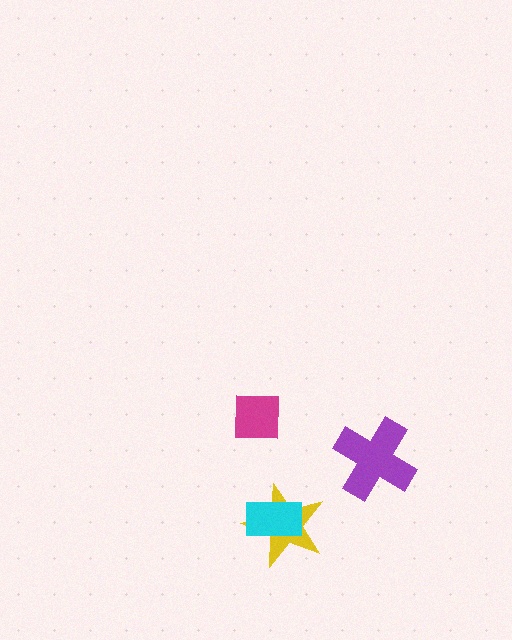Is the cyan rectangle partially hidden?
No, no other shape covers it.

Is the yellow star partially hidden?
Yes, it is partially covered by another shape.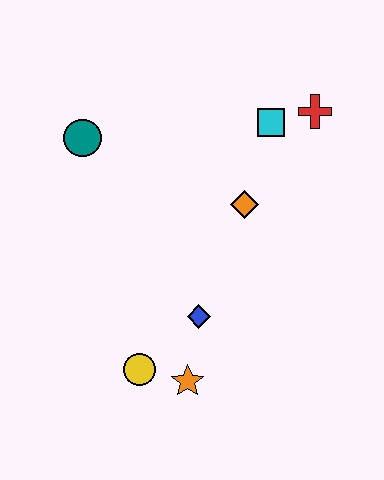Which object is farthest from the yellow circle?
The red cross is farthest from the yellow circle.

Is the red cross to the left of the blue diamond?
No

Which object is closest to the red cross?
The cyan square is closest to the red cross.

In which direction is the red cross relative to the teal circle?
The red cross is to the right of the teal circle.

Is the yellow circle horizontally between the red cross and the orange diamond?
No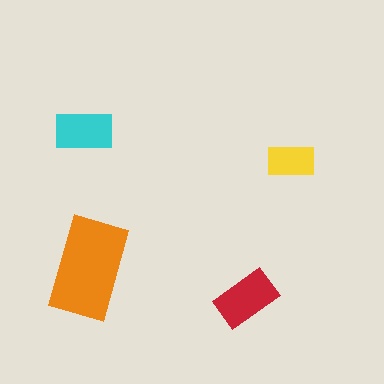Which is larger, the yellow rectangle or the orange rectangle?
The orange one.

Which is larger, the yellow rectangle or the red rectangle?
The red one.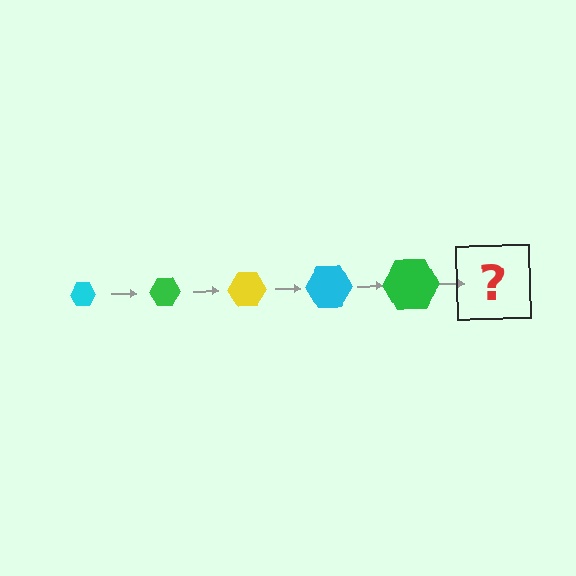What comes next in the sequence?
The next element should be a yellow hexagon, larger than the previous one.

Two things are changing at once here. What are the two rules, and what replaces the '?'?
The two rules are that the hexagon grows larger each step and the color cycles through cyan, green, and yellow. The '?' should be a yellow hexagon, larger than the previous one.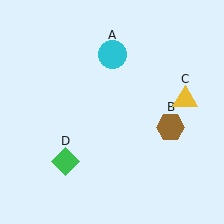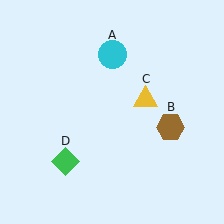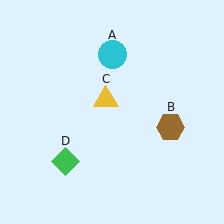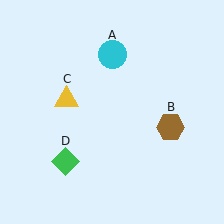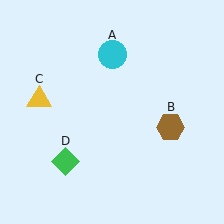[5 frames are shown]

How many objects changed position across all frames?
1 object changed position: yellow triangle (object C).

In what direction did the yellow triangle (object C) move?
The yellow triangle (object C) moved left.